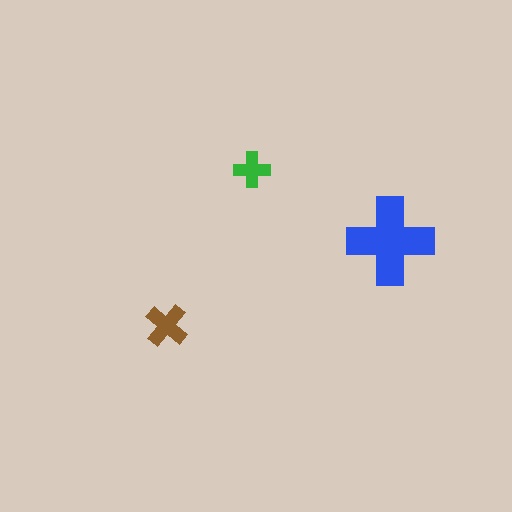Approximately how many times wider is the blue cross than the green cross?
About 2.5 times wider.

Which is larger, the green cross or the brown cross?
The brown one.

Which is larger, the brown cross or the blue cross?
The blue one.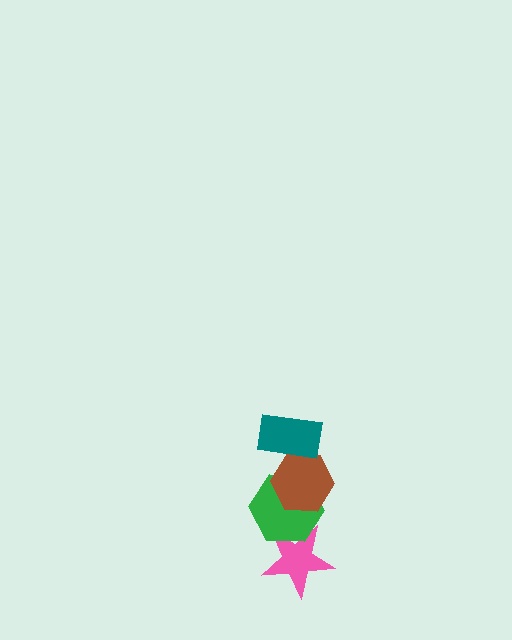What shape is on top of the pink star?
The green hexagon is on top of the pink star.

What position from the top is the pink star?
The pink star is 4th from the top.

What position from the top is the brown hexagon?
The brown hexagon is 2nd from the top.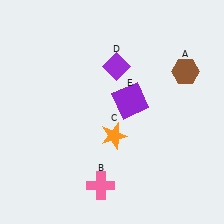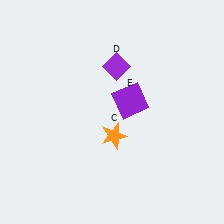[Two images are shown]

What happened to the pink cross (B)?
The pink cross (B) was removed in Image 2. It was in the bottom-left area of Image 1.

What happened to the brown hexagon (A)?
The brown hexagon (A) was removed in Image 2. It was in the top-right area of Image 1.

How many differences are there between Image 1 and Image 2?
There are 2 differences between the two images.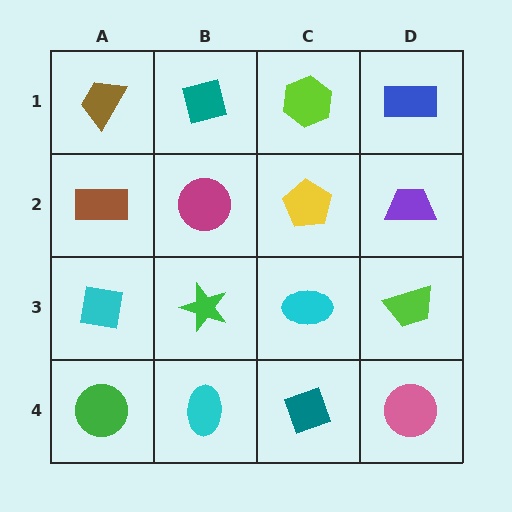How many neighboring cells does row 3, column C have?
4.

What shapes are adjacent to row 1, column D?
A purple trapezoid (row 2, column D), a lime hexagon (row 1, column C).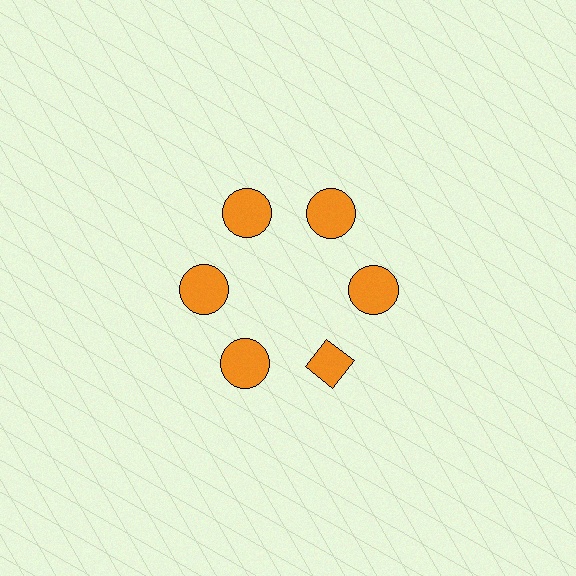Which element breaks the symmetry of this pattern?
The orange diamond at roughly the 5 o'clock position breaks the symmetry. All other shapes are orange circles.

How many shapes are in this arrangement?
There are 6 shapes arranged in a ring pattern.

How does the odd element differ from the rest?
It has a different shape: diamond instead of circle.